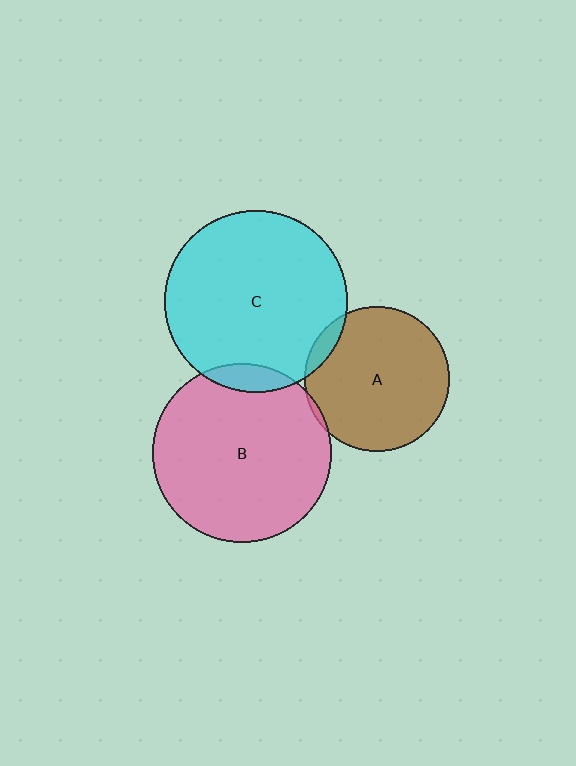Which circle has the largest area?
Circle C (cyan).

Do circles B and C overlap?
Yes.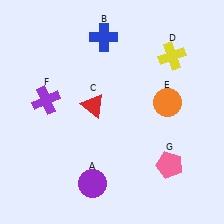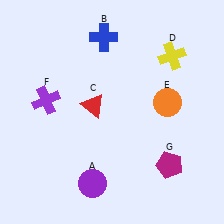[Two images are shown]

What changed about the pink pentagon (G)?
In Image 1, G is pink. In Image 2, it changed to magenta.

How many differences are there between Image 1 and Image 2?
There is 1 difference between the two images.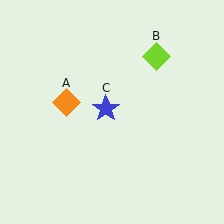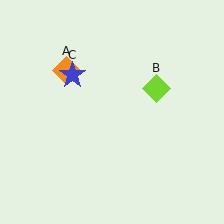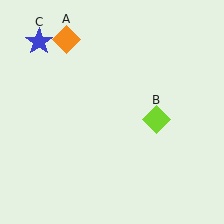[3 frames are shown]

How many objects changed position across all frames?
3 objects changed position: orange diamond (object A), lime diamond (object B), blue star (object C).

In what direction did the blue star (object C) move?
The blue star (object C) moved up and to the left.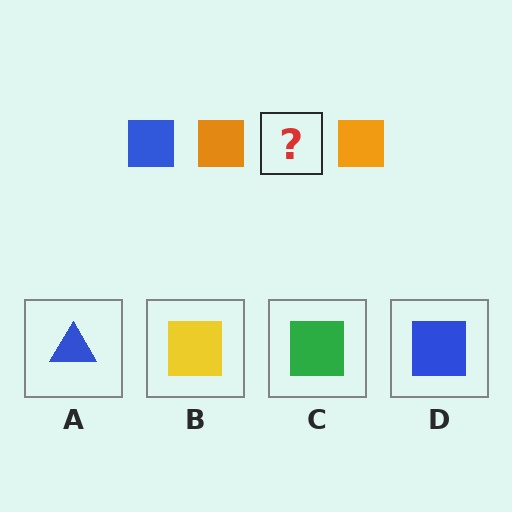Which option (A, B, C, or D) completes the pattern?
D.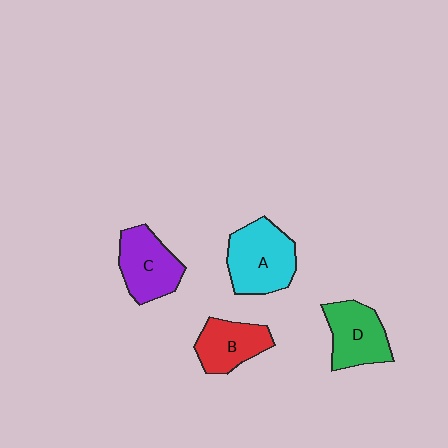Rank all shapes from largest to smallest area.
From largest to smallest: A (cyan), C (purple), D (green), B (red).